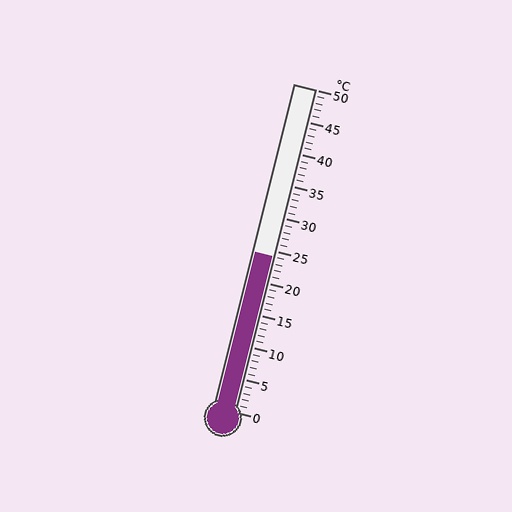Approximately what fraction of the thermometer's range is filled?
The thermometer is filled to approximately 50% of its range.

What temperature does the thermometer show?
The thermometer shows approximately 24°C.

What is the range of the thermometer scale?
The thermometer scale ranges from 0°C to 50°C.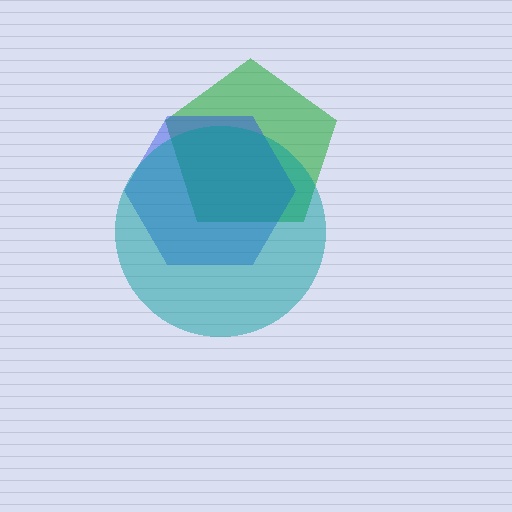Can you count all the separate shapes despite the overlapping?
Yes, there are 3 separate shapes.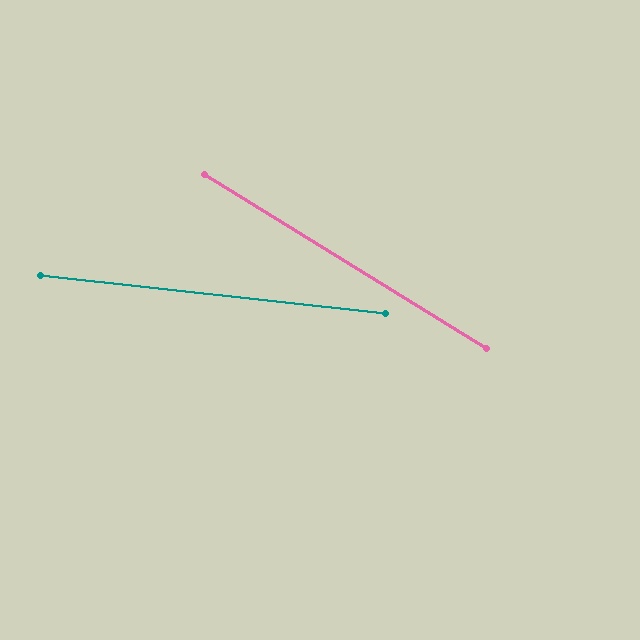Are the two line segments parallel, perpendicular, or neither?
Neither parallel nor perpendicular — they differ by about 26°.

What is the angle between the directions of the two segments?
Approximately 26 degrees.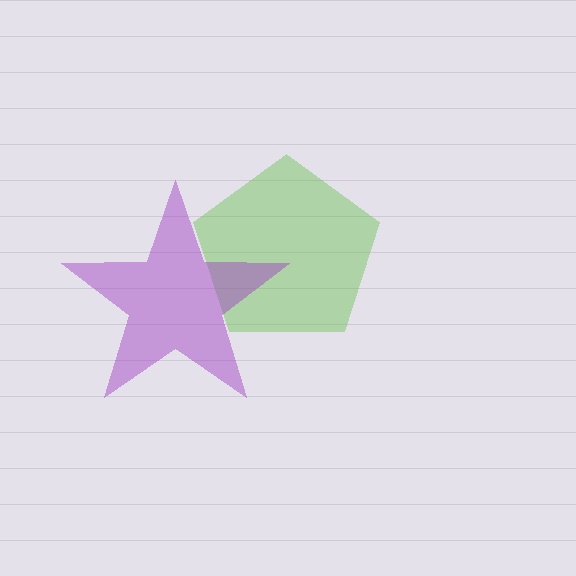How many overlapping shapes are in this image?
There are 2 overlapping shapes in the image.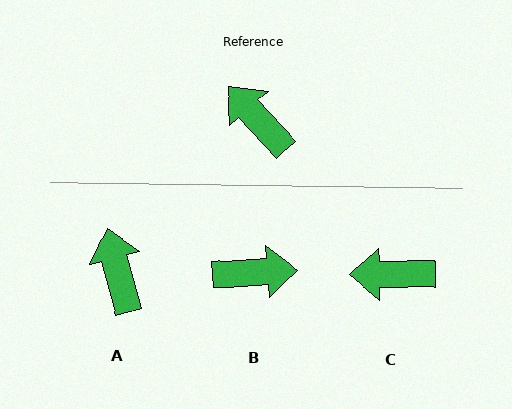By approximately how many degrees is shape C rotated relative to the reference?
Approximately 48 degrees counter-clockwise.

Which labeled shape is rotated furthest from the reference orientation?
B, about 128 degrees away.